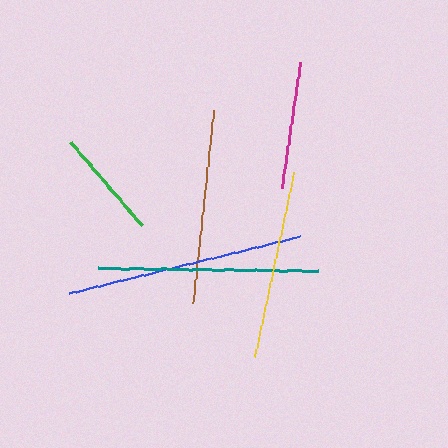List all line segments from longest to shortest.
From longest to shortest: blue, teal, brown, yellow, magenta, green.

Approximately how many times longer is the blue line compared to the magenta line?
The blue line is approximately 1.9 times the length of the magenta line.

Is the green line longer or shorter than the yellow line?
The yellow line is longer than the green line.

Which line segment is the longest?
The blue line is the longest at approximately 238 pixels.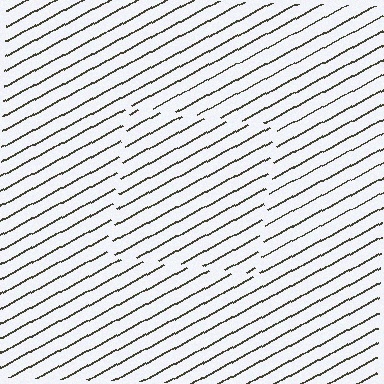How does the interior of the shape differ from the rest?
The interior of the shape contains the same grating, shifted by half a period — the contour is defined by the phase discontinuity where line-ends from the inner and outer gratings abut.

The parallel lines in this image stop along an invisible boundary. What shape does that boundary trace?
An illusory square. The interior of the shape contains the same grating, shifted by half a period — the contour is defined by the phase discontinuity where line-ends from the inner and outer gratings abut.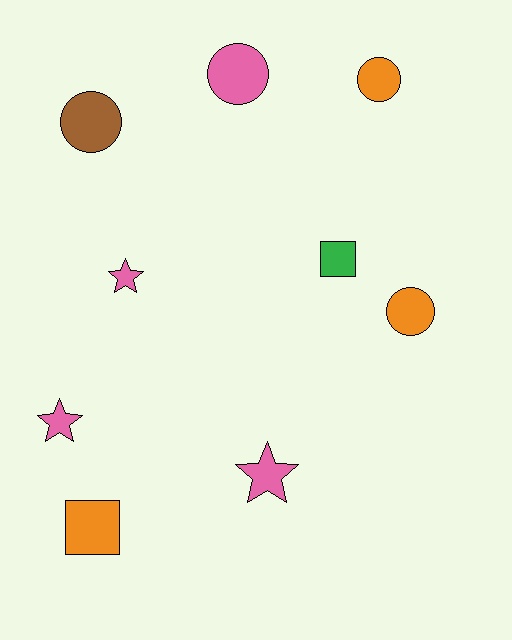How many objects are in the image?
There are 9 objects.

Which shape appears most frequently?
Circle, with 4 objects.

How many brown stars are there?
There are no brown stars.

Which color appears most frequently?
Pink, with 4 objects.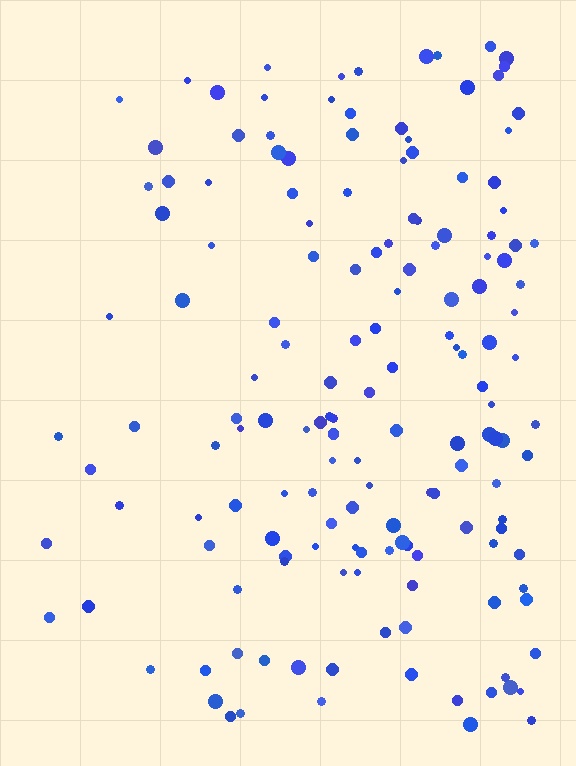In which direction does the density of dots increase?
From left to right, with the right side densest.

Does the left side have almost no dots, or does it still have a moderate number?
Still a moderate number, just noticeably fewer than the right.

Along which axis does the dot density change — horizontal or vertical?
Horizontal.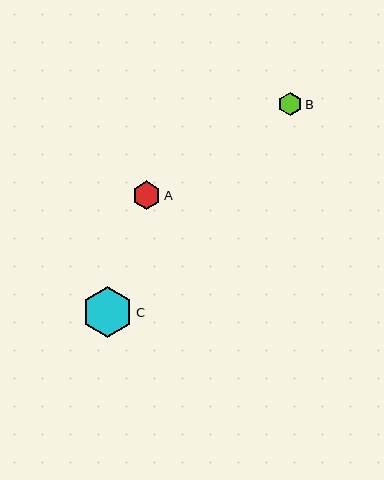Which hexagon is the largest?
Hexagon C is the largest with a size of approximately 51 pixels.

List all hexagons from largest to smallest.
From largest to smallest: C, A, B.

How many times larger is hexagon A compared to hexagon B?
Hexagon A is approximately 1.2 times the size of hexagon B.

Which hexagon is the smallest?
Hexagon B is the smallest with a size of approximately 24 pixels.